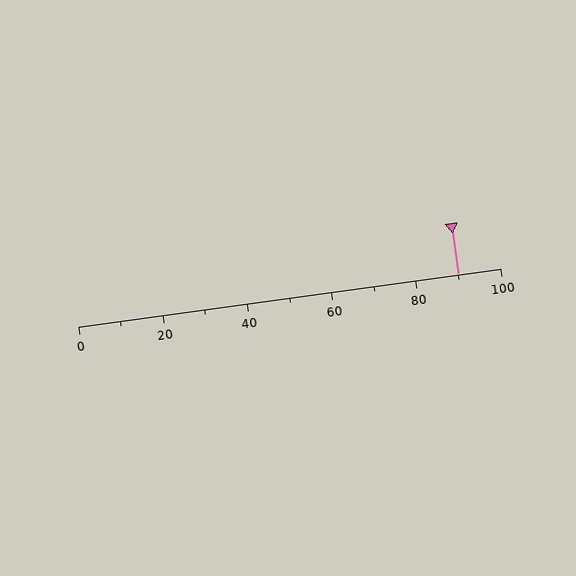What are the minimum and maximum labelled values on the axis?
The axis runs from 0 to 100.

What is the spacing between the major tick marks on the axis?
The major ticks are spaced 20 apart.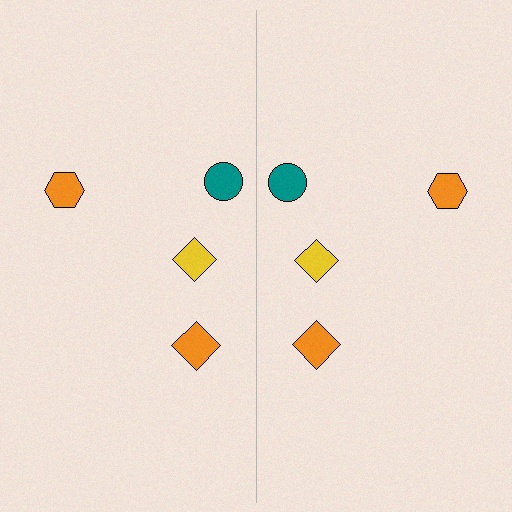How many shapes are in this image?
There are 8 shapes in this image.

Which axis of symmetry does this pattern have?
The pattern has a vertical axis of symmetry running through the center of the image.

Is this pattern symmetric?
Yes, this pattern has bilateral (reflection) symmetry.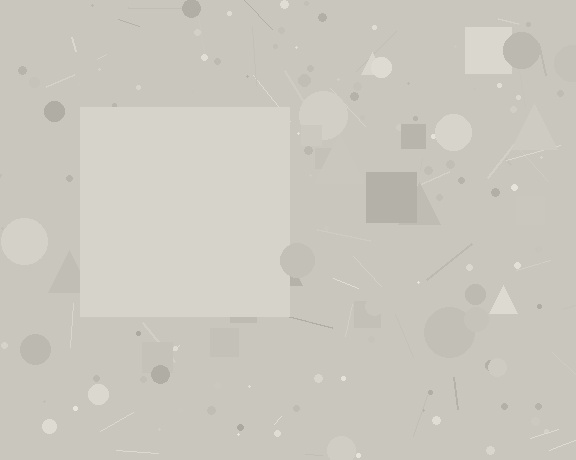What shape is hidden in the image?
A square is hidden in the image.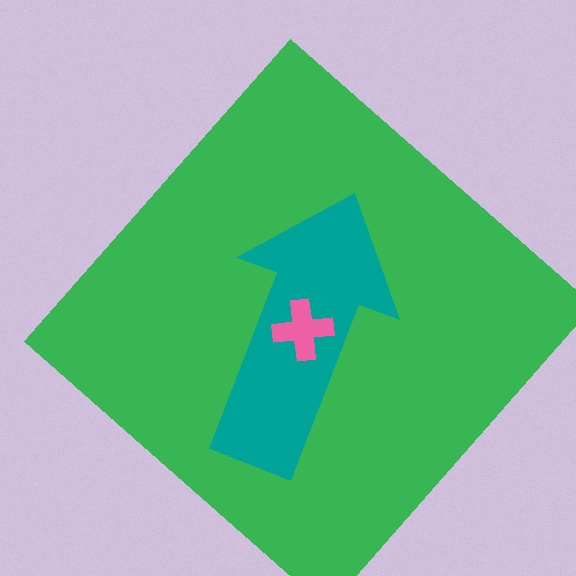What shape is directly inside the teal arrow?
The pink cross.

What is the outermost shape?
The green diamond.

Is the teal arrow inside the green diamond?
Yes.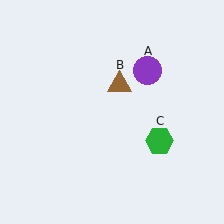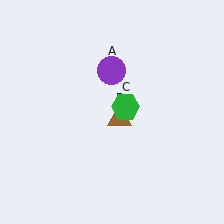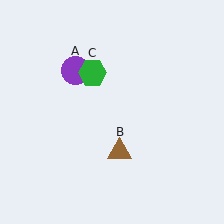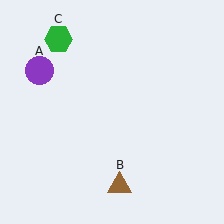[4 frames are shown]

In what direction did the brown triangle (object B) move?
The brown triangle (object B) moved down.